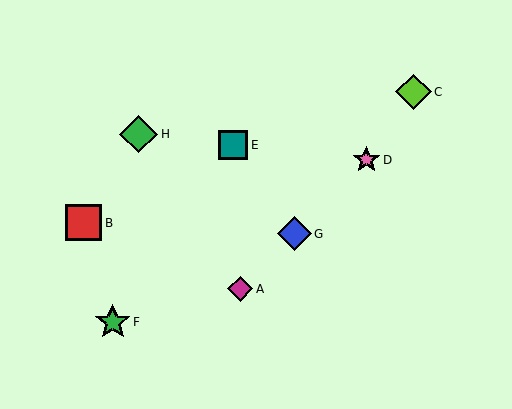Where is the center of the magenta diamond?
The center of the magenta diamond is at (240, 289).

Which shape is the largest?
The green diamond (labeled H) is the largest.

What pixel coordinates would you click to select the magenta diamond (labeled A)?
Click at (240, 289) to select the magenta diamond A.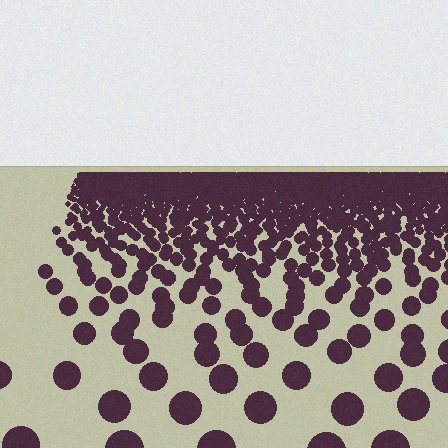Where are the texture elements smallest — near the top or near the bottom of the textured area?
Near the top.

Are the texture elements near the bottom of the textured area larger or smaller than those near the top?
Larger. Near the bottom, elements are closer to the viewer and appear at a bigger on-screen size.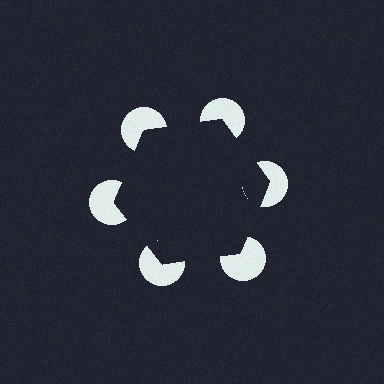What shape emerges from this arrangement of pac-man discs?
An illusory hexagon — its edges are inferred from the aligned wedge cuts in the pac-man discs, not physically drawn.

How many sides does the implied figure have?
6 sides.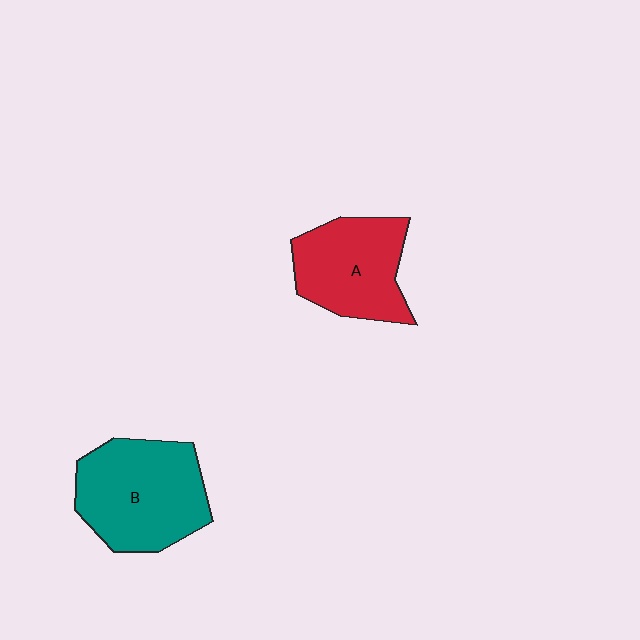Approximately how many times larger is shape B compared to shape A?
Approximately 1.3 times.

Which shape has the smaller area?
Shape A (red).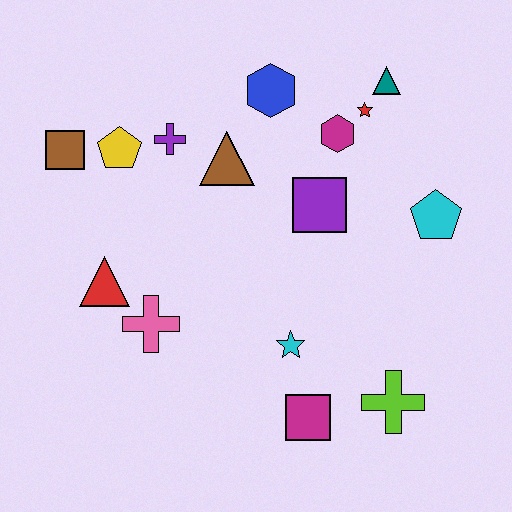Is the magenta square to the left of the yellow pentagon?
No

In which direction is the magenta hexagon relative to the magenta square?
The magenta hexagon is above the magenta square.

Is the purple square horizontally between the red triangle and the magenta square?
No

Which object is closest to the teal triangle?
The red star is closest to the teal triangle.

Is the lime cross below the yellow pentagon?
Yes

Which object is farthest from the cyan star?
The brown square is farthest from the cyan star.